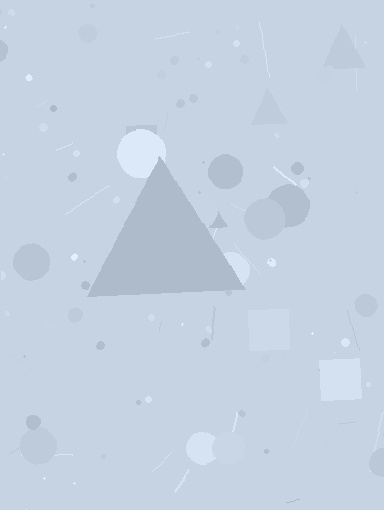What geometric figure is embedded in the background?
A triangle is embedded in the background.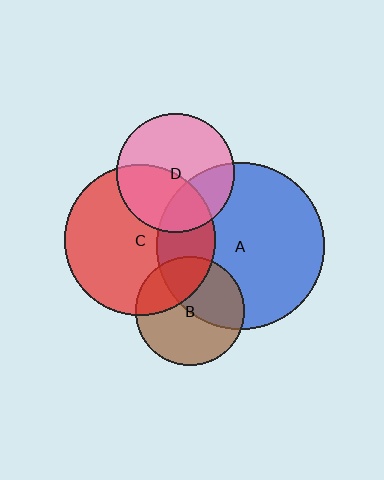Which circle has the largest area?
Circle A (blue).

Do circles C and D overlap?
Yes.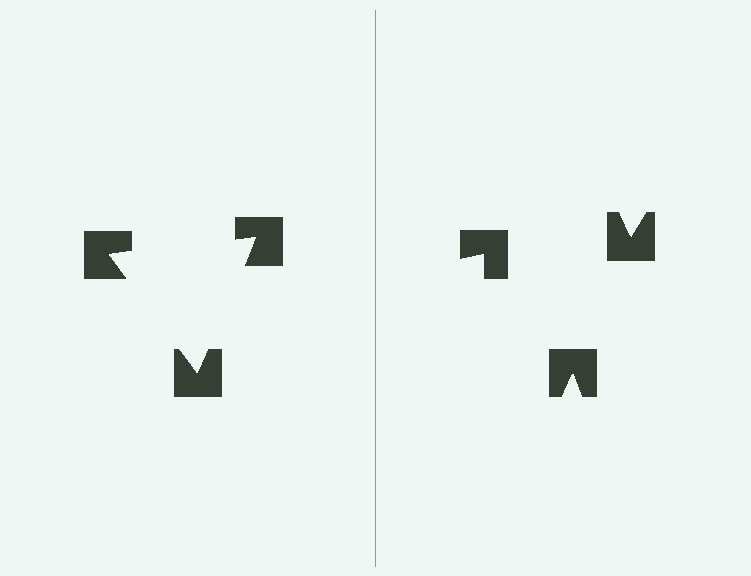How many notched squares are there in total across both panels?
6 — 3 on each side.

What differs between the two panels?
The notched squares are positioned identically on both sides; only the wedge orientations differ. On the left they align to a triangle; on the right they are misaligned.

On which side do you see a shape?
An illusory triangle appears on the left side. On the right side the wedge cuts are rotated, so no coherent shape forms.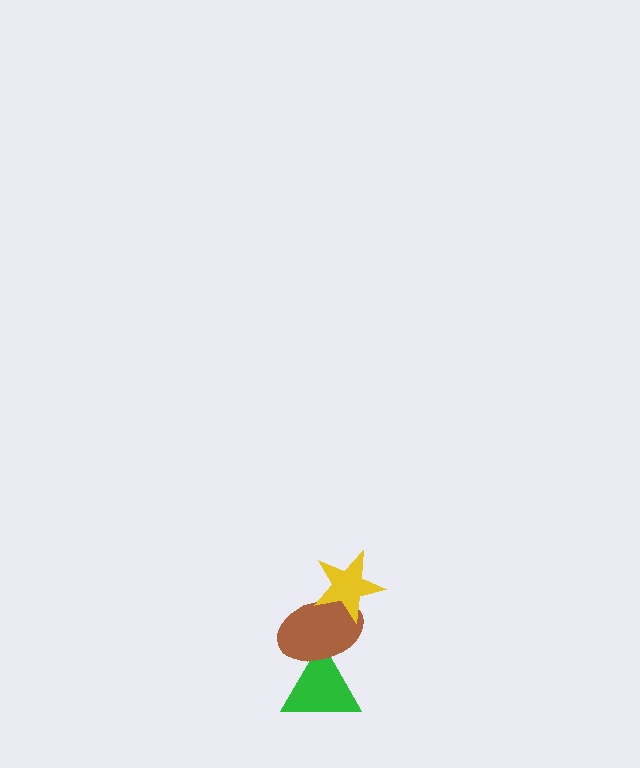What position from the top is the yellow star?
The yellow star is 1st from the top.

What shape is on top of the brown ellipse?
The yellow star is on top of the brown ellipse.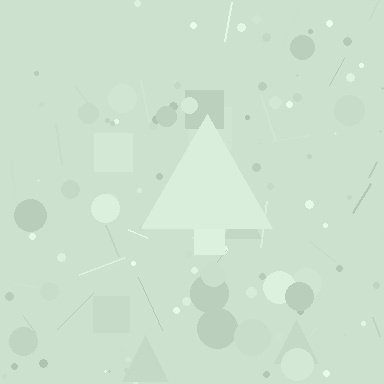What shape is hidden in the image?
A triangle is hidden in the image.